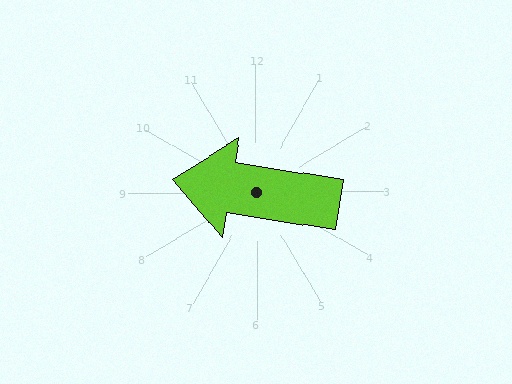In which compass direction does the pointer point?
West.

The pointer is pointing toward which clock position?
Roughly 9 o'clock.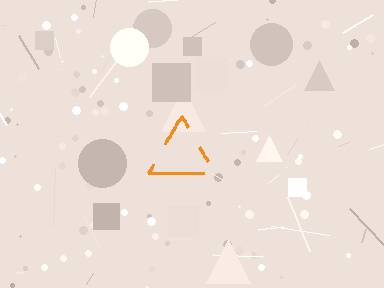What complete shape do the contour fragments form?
The contour fragments form a triangle.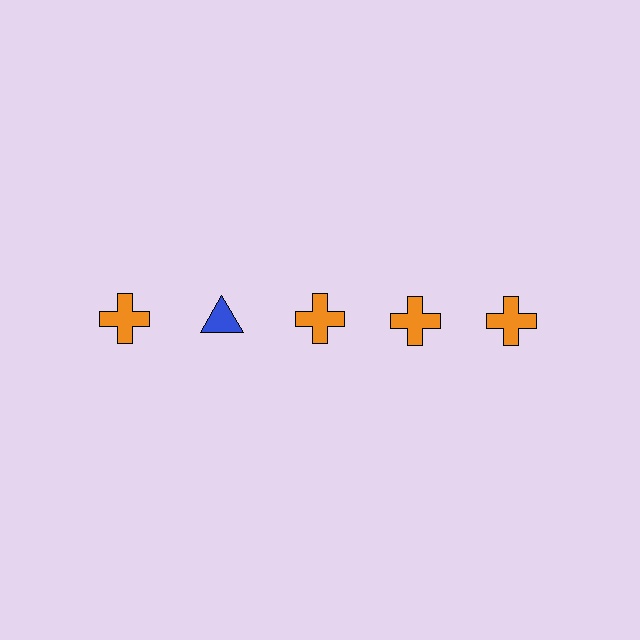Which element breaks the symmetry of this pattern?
The blue triangle in the top row, second from left column breaks the symmetry. All other shapes are orange crosses.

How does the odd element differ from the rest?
It differs in both color (blue instead of orange) and shape (triangle instead of cross).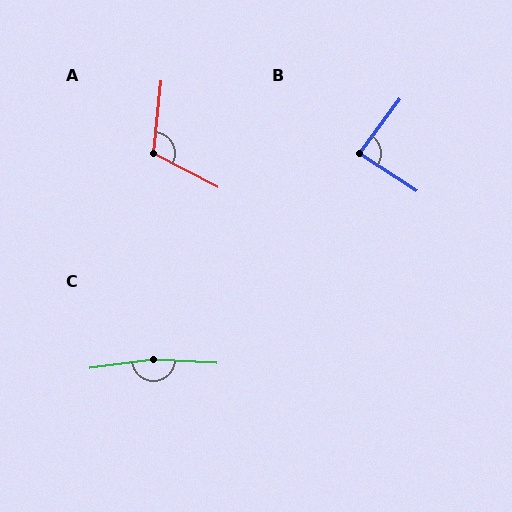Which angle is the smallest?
B, at approximately 86 degrees.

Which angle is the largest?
C, at approximately 169 degrees.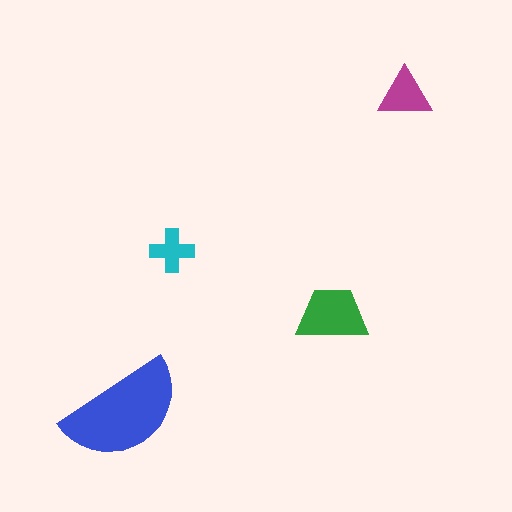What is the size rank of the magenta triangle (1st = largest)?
3rd.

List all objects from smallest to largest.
The cyan cross, the magenta triangle, the green trapezoid, the blue semicircle.